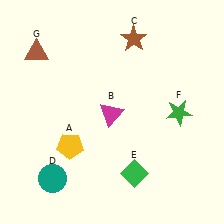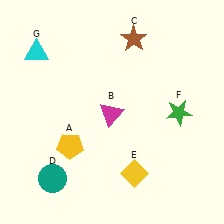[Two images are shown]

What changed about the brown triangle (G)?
In Image 1, G is brown. In Image 2, it changed to cyan.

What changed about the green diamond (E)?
In Image 1, E is green. In Image 2, it changed to yellow.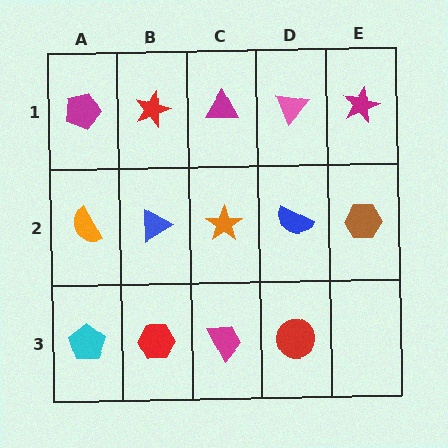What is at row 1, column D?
A pink triangle.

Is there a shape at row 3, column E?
No, that cell is empty.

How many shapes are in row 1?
5 shapes.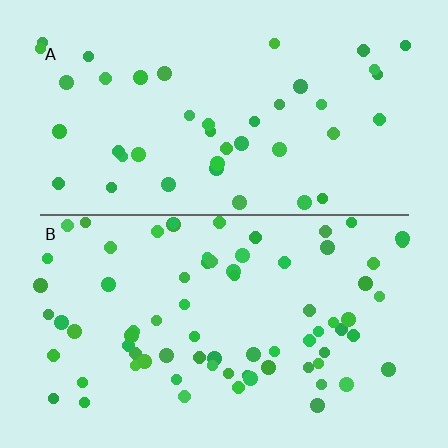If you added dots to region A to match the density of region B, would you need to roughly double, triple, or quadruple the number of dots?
Approximately double.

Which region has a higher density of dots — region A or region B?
B (the bottom).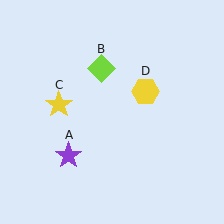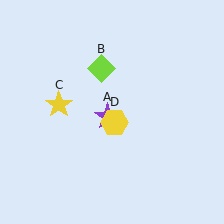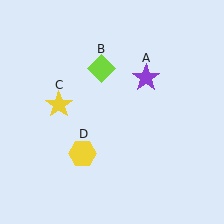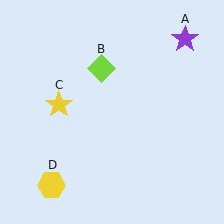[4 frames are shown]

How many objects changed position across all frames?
2 objects changed position: purple star (object A), yellow hexagon (object D).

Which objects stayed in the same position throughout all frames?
Lime diamond (object B) and yellow star (object C) remained stationary.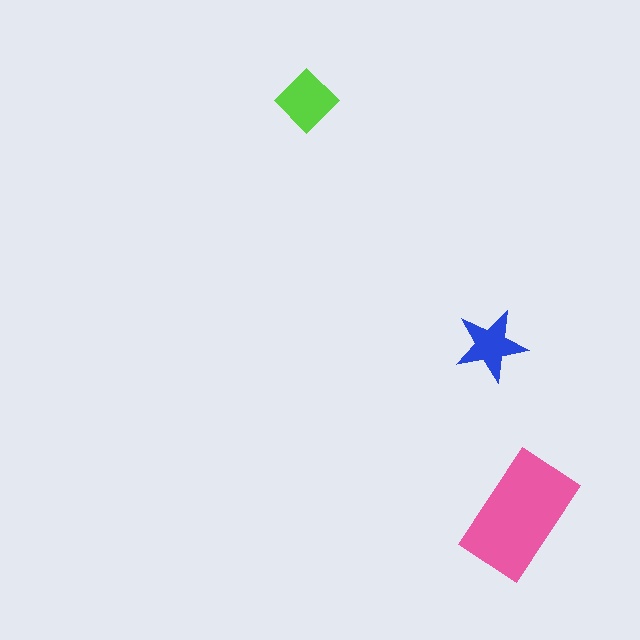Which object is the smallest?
The blue star.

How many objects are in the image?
There are 3 objects in the image.